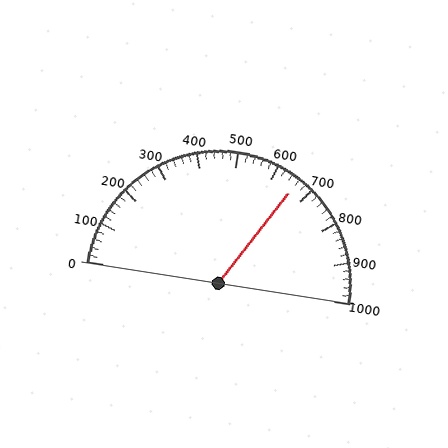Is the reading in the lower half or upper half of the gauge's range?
The reading is in the upper half of the range (0 to 1000).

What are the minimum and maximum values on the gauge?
The gauge ranges from 0 to 1000.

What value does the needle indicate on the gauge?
The needle indicates approximately 660.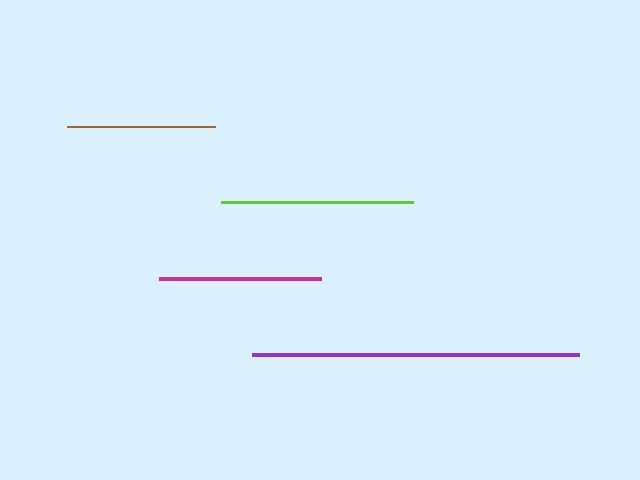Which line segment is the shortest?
The brown line is the shortest at approximately 149 pixels.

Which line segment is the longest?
The purple line is the longest at approximately 327 pixels.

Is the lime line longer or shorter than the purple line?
The purple line is longer than the lime line.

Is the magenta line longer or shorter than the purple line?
The purple line is longer than the magenta line.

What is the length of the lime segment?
The lime segment is approximately 192 pixels long.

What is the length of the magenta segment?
The magenta segment is approximately 161 pixels long.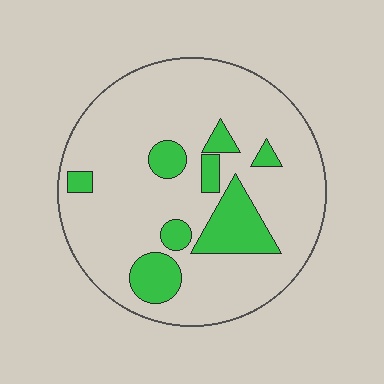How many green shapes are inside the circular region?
8.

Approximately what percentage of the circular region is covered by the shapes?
Approximately 20%.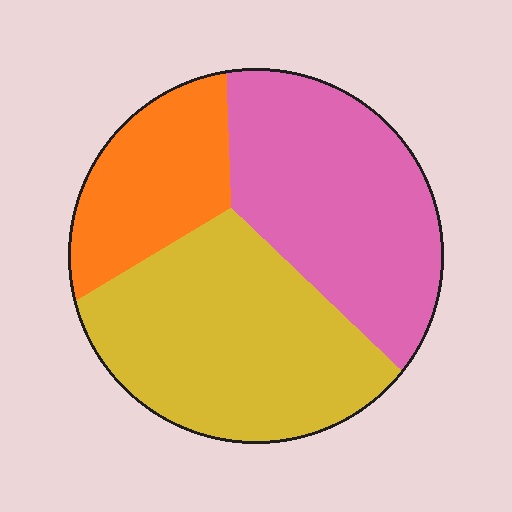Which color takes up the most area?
Yellow, at roughly 40%.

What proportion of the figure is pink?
Pink takes up about three eighths (3/8) of the figure.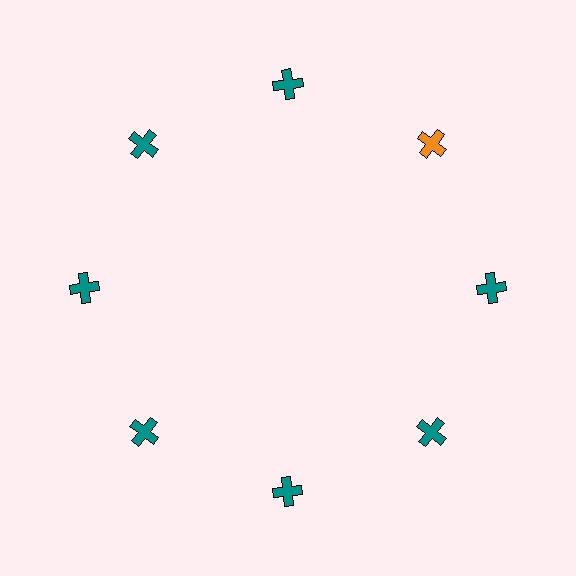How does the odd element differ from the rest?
It has a different color: orange instead of teal.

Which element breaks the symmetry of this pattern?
The orange cross at roughly the 2 o'clock position breaks the symmetry. All other shapes are teal crosses.